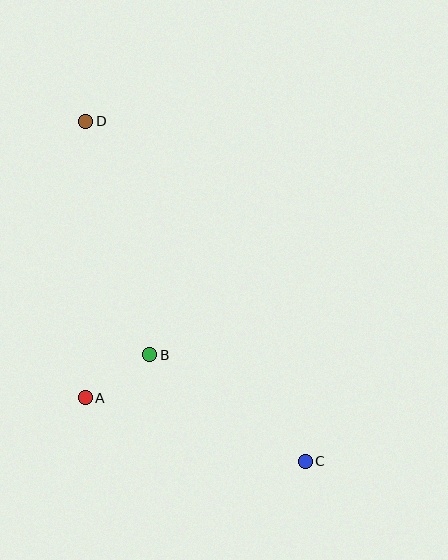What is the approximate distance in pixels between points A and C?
The distance between A and C is approximately 229 pixels.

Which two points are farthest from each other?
Points C and D are farthest from each other.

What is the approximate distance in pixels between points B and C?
The distance between B and C is approximately 188 pixels.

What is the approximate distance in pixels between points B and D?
The distance between B and D is approximately 242 pixels.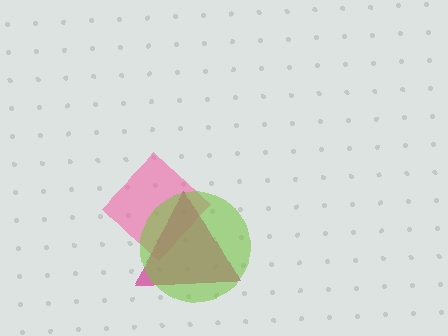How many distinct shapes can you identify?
There are 3 distinct shapes: a pink diamond, a magenta triangle, a lime circle.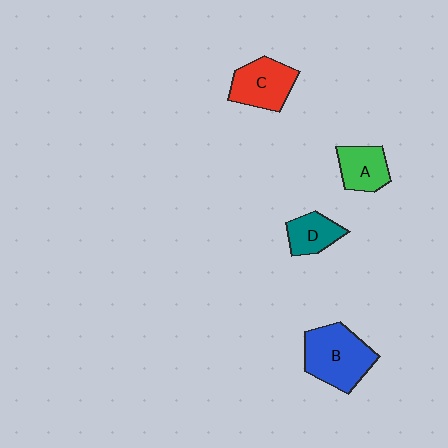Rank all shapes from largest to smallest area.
From largest to smallest: B (blue), C (red), A (green), D (teal).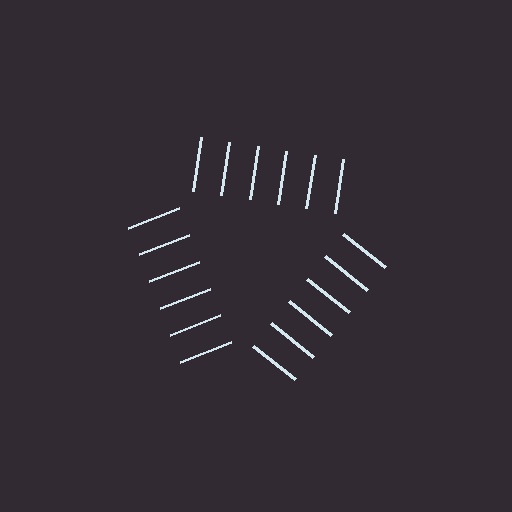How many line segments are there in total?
18 — 6 along each of the 3 edges.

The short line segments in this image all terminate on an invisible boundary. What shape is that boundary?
An illusory triangle — the line segments terminate on its edges but no continuous stroke is drawn.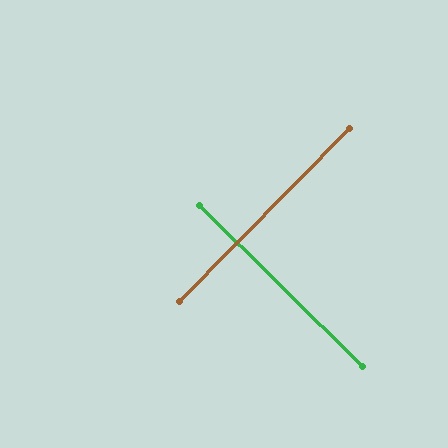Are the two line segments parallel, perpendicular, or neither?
Perpendicular — they meet at approximately 90°.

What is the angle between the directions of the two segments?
Approximately 90 degrees.